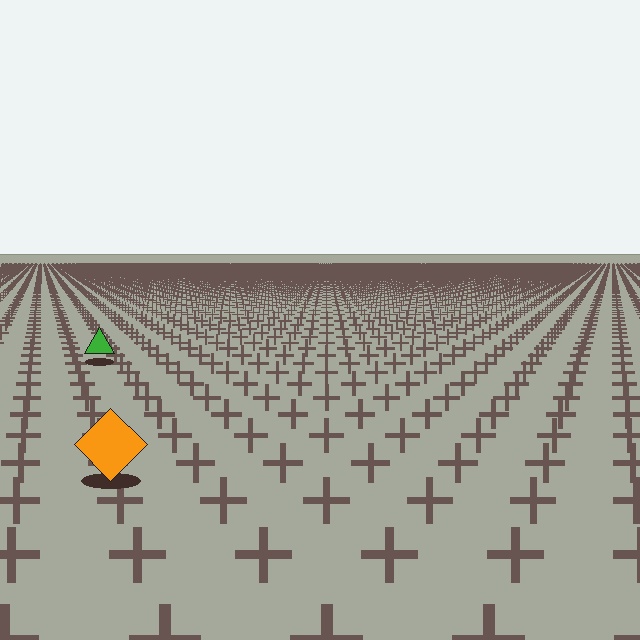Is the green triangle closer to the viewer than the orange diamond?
No. The orange diamond is closer — you can tell from the texture gradient: the ground texture is coarser near it.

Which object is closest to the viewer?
The orange diamond is closest. The texture marks near it are larger and more spread out.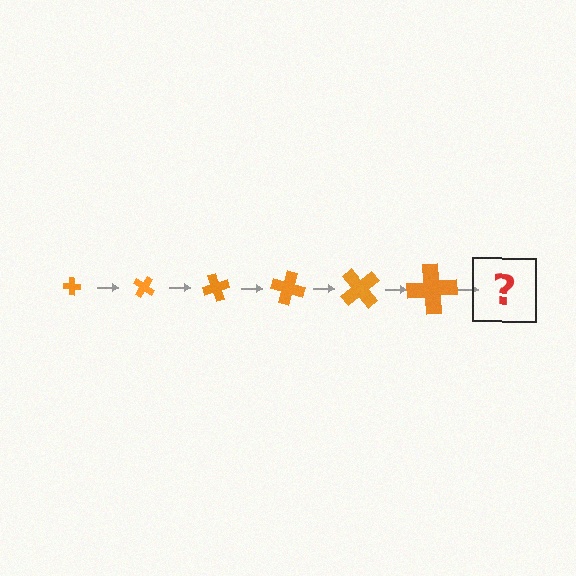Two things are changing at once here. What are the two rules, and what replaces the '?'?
The two rules are that the cross grows larger each step and it rotates 35 degrees each step. The '?' should be a cross, larger than the previous one and rotated 210 degrees from the start.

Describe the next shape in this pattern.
It should be a cross, larger than the previous one and rotated 210 degrees from the start.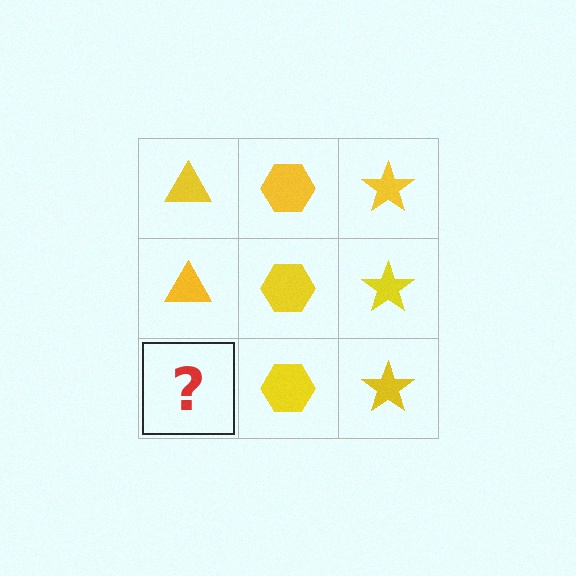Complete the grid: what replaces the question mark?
The question mark should be replaced with a yellow triangle.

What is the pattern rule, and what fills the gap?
The rule is that each column has a consistent shape. The gap should be filled with a yellow triangle.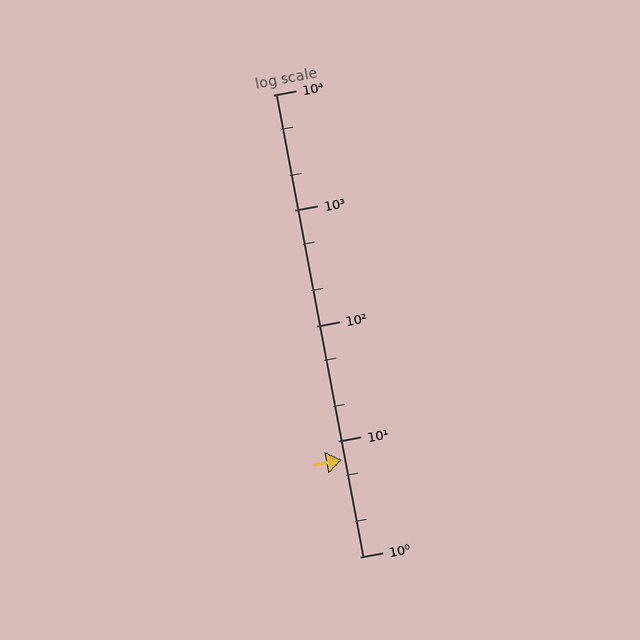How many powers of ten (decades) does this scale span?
The scale spans 4 decades, from 1 to 10000.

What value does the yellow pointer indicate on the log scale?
The pointer indicates approximately 6.9.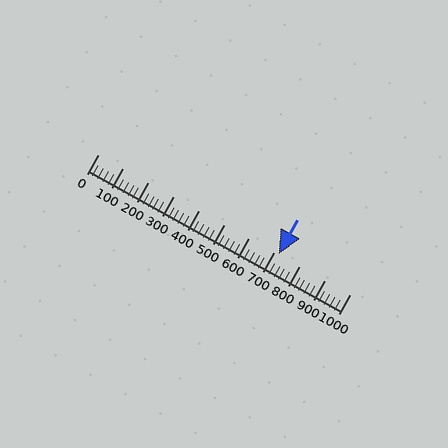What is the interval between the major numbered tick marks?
The major tick marks are spaced 100 units apart.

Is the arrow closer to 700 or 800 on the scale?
The arrow is closer to 700.